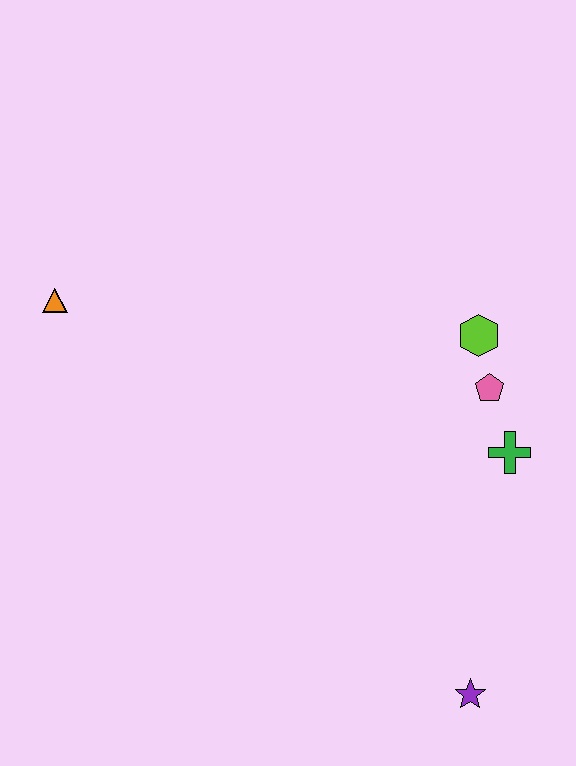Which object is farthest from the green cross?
The orange triangle is farthest from the green cross.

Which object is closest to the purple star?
The green cross is closest to the purple star.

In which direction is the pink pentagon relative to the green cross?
The pink pentagon is above the green cross.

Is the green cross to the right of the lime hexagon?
Yes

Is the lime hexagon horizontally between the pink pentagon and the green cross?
No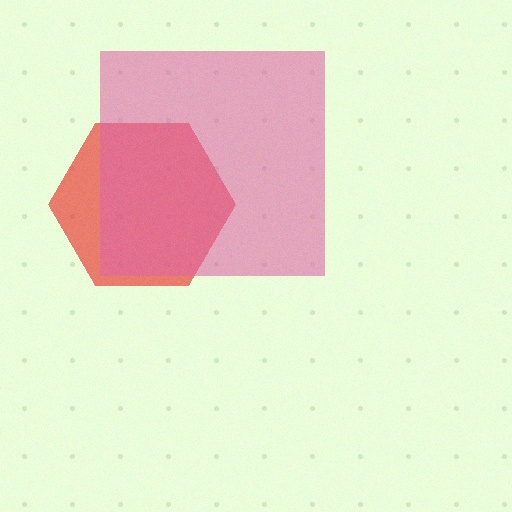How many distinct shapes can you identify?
There are 2 distinct shapes: a red hexagon, a pink square.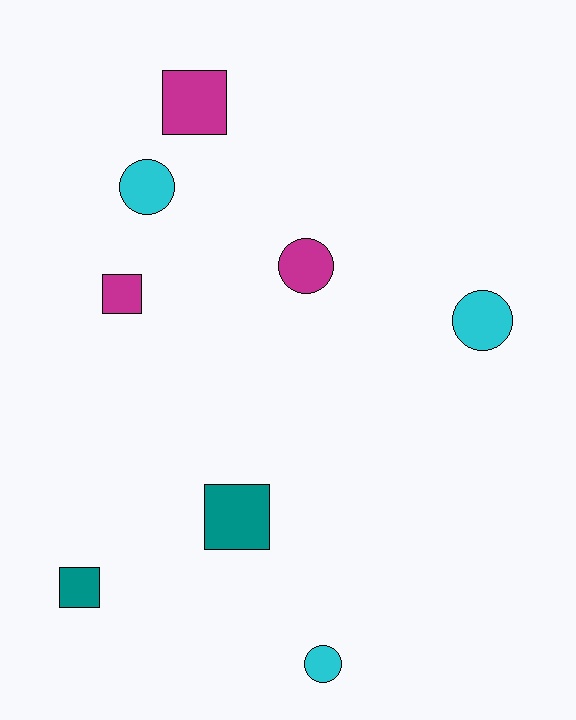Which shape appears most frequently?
Circle, with 4 objects.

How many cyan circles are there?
There are 3 cyan circles.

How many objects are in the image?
There are 8 objects.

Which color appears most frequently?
Cyan, with 3 objects.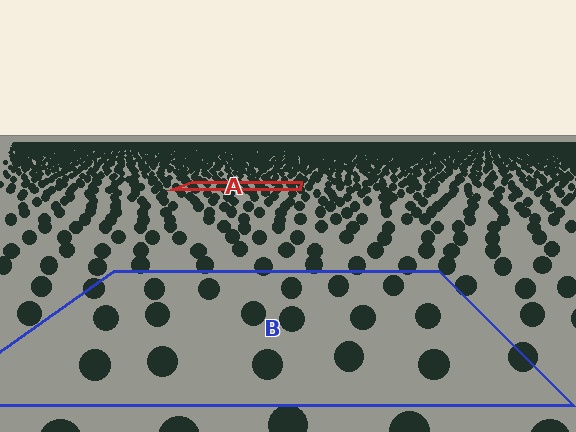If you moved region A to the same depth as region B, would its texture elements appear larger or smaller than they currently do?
They would appear larger. At a closer depth, the same texture elements are projected at a bigger on-screen size.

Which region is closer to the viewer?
Region B is closer. The texture elements there are larger and more spread out.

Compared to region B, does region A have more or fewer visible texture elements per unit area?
Region A has more texture elements per unit area — they are packed more densely because it is farther away.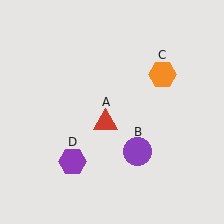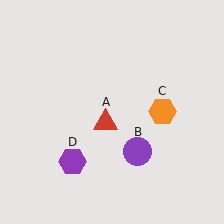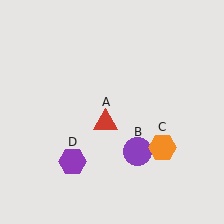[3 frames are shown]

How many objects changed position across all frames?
1 object changed position: orange hexagon (object C).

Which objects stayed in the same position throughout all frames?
Red triangle (object A) and purple circle (object B) and purple hexagon (object D) remained stationary.